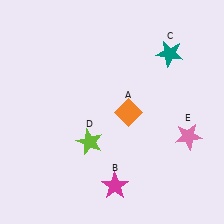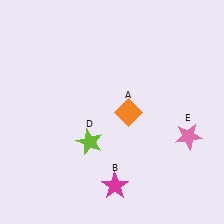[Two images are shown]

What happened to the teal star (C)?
The teal star (C) was removed in Image 2. It was in the top-right area of Image 1.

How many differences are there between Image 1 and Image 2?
There is 1 difference between the two images.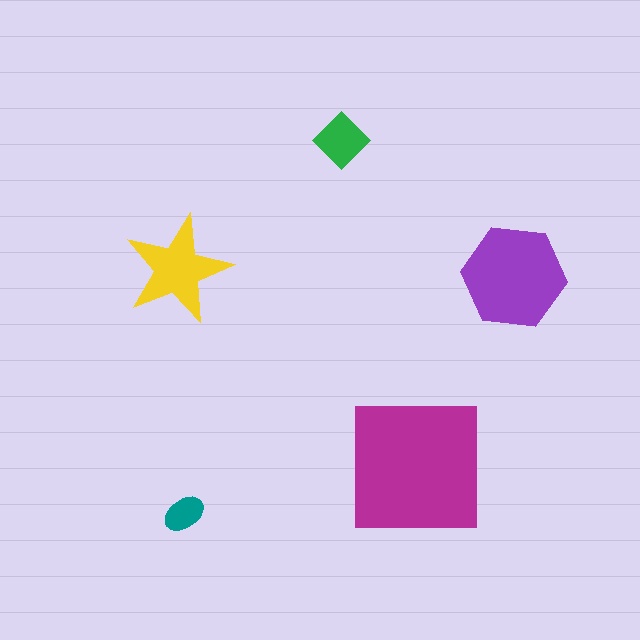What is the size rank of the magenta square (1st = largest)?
1st.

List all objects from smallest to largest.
The teal ellipse, the green diamond, the yellow star, the purple hexagon, the magenta square.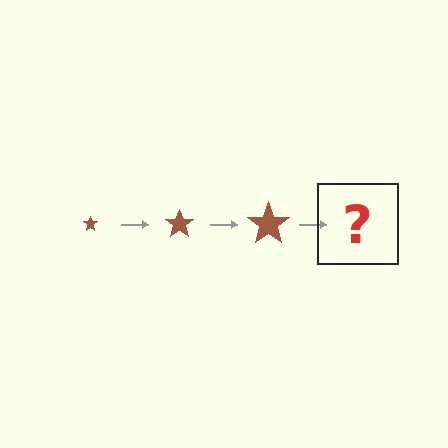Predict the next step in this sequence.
The next step is a brown star, larger than the previous one.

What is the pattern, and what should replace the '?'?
The pattern is that the star gets progressively larger each step. The '?' should be a brown star, larger than the previous one.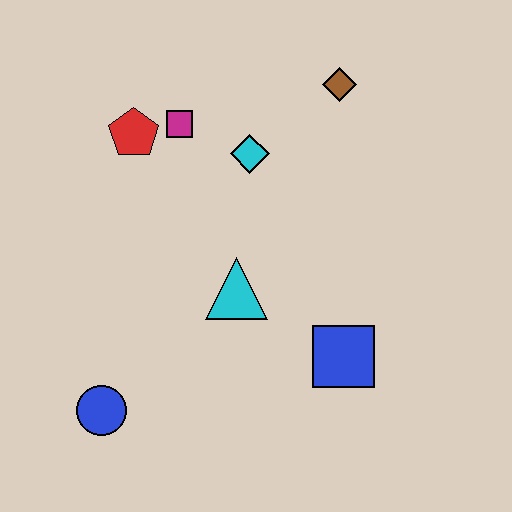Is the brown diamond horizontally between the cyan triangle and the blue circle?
No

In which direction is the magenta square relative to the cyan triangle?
The magenta square is above the cyan triangle.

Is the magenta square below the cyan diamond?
No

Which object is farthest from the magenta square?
The blue circle is farthest from the magenta square.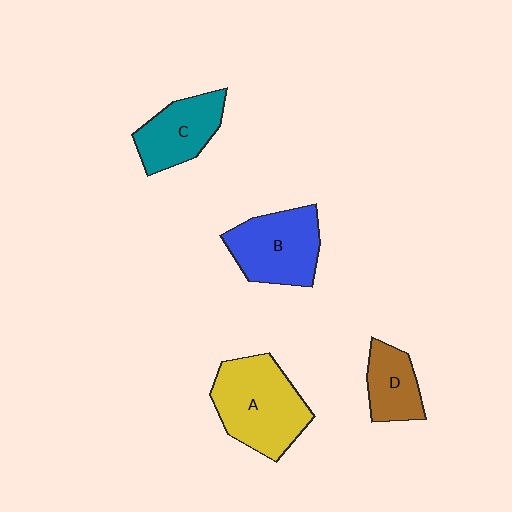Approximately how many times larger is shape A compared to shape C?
Approximately 1.5 times.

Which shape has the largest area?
Shape A (yellow).